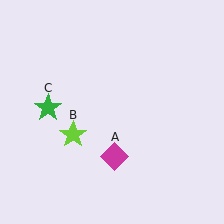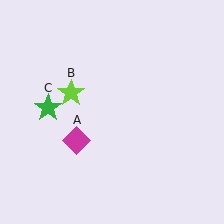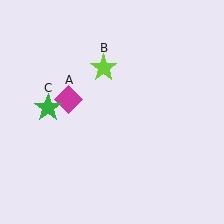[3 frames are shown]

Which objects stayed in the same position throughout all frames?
Green star (object C) remained stationary.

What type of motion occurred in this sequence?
The magenta diamond (object A), lime star (object B) rotated clockwise around the center of the scene.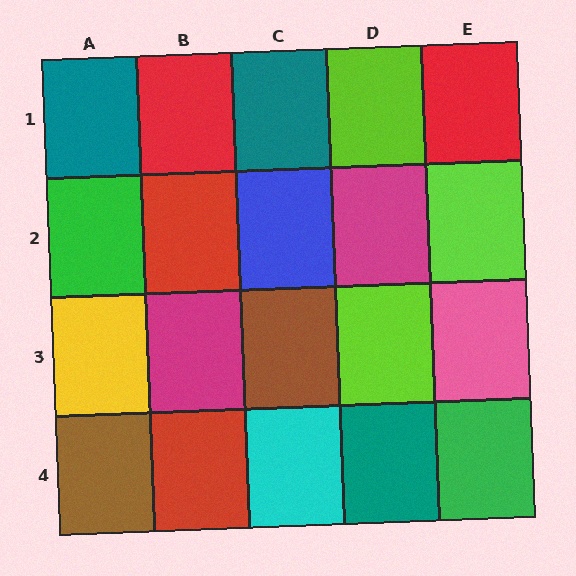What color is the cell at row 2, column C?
Blue.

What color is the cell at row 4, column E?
Green.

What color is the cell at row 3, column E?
Pink.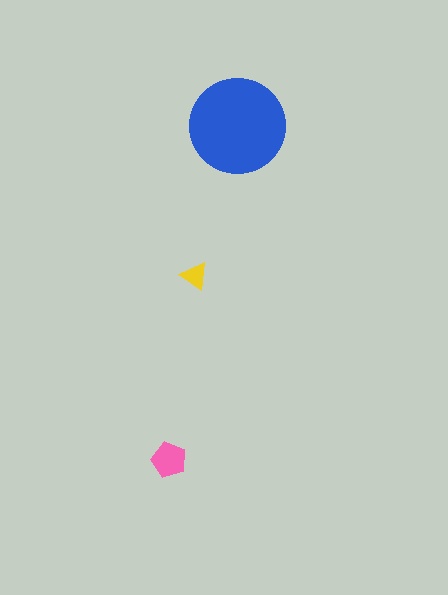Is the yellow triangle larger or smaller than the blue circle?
Smaller.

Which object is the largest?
The blue circle.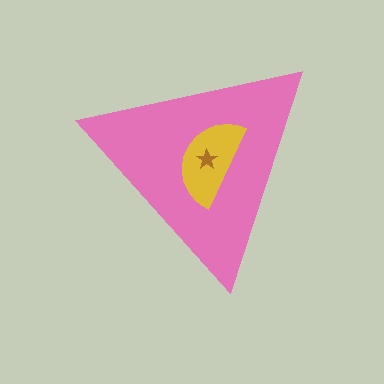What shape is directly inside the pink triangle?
The yellow semicircle.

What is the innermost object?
The brown star.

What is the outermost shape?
The pink triangle.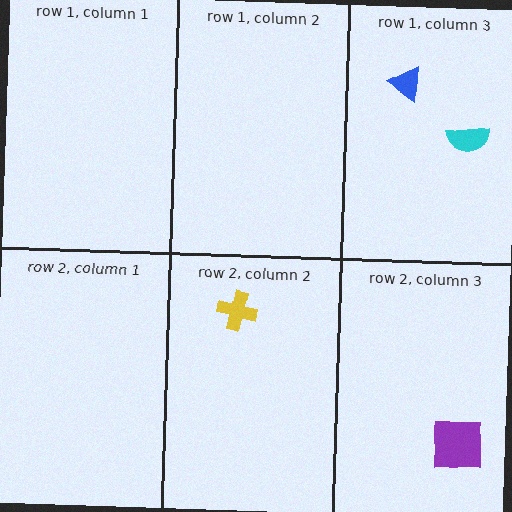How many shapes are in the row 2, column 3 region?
1.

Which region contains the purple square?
The row 2, column 3 region.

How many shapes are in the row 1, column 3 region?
2.